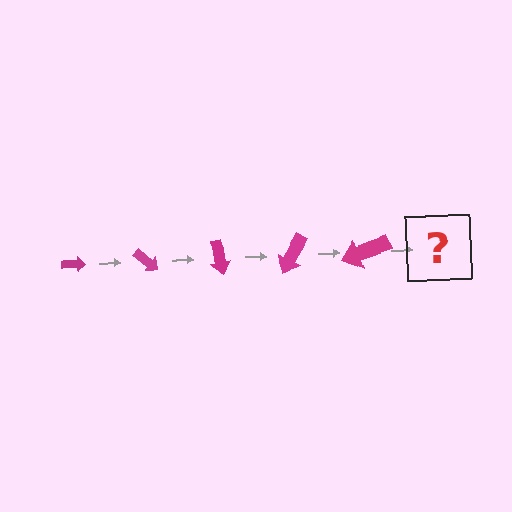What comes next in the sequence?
The next element should be an arrow, larger than the previous one and rotated 200 degrees from the start.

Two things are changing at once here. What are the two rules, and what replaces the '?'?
The two rules are that the arrow grows larger each step and it rotates 40 degrees each step. The '?' should be an arrow, larger than the previous one and rotated 200 degrees from the start.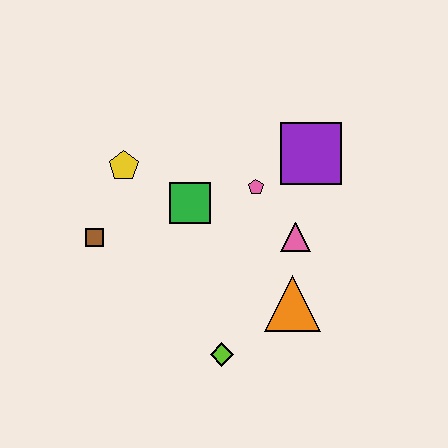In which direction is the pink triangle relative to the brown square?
The pink triangle is to the right of the brown square.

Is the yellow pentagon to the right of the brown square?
Yes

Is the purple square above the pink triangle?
Yes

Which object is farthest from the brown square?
The purple square is farthest from the brown square.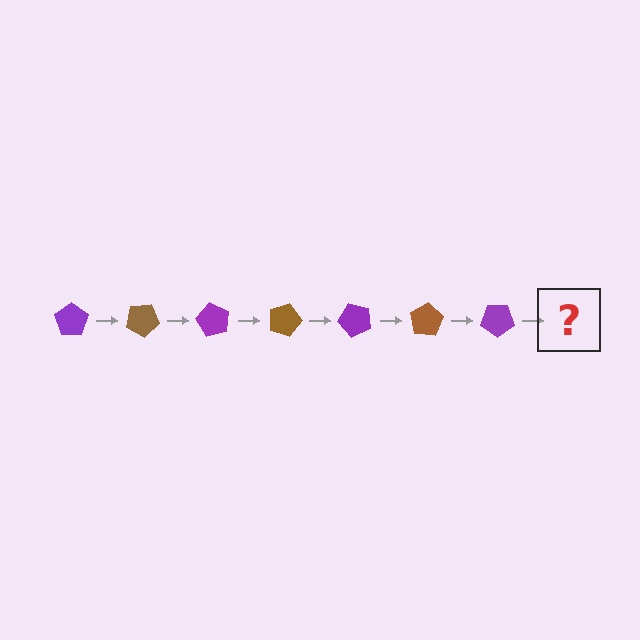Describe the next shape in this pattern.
It should be a brown pentagon, rotated 210 degrees from the start.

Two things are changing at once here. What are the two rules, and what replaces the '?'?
The two rules are that it rotates 30 degrees each step and the color cycles through purple and brown. The '?' should be a brown pentagon, rotated 210 degrees from the start.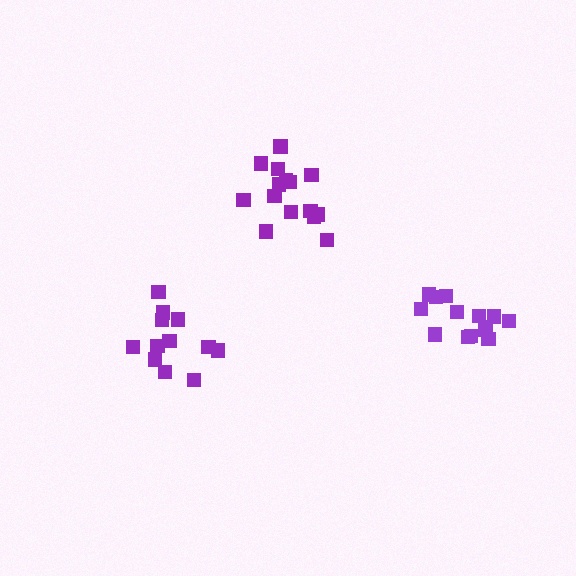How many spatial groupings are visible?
There are 3 spatial groupings.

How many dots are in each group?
Group 1: 12 dots, Group 2: 15 dots, Group 3: 14 dots (41 total).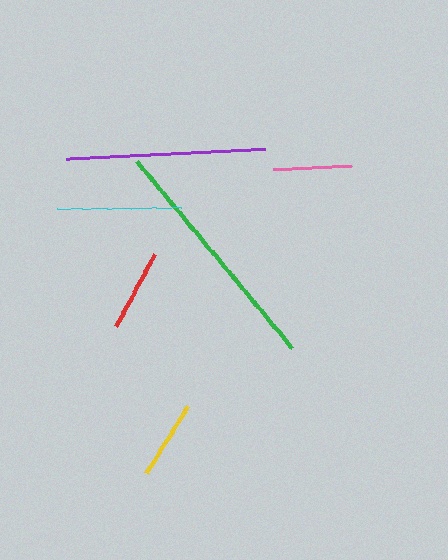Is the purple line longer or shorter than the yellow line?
The purple line is longer than the yellow line.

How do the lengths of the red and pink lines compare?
The red and pink lines are approximately the same length.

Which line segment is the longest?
The green line is the longest at approximately 244 pixels.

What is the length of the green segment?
The green segment is approximately 244 pixels long.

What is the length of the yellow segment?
The yellow segment is approximately 78 pixels long.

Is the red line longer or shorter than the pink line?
The red line is longer than the pink line.